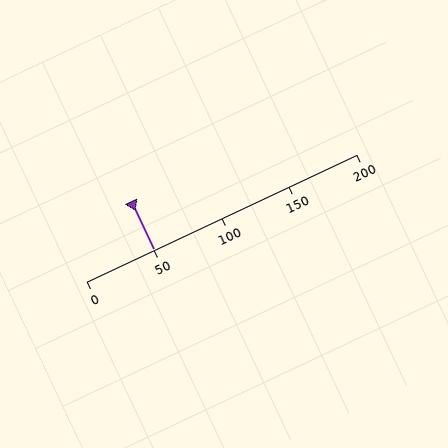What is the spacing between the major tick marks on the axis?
The major ticks are spaced 50 apart.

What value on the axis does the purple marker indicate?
The marker indicates approximately 50.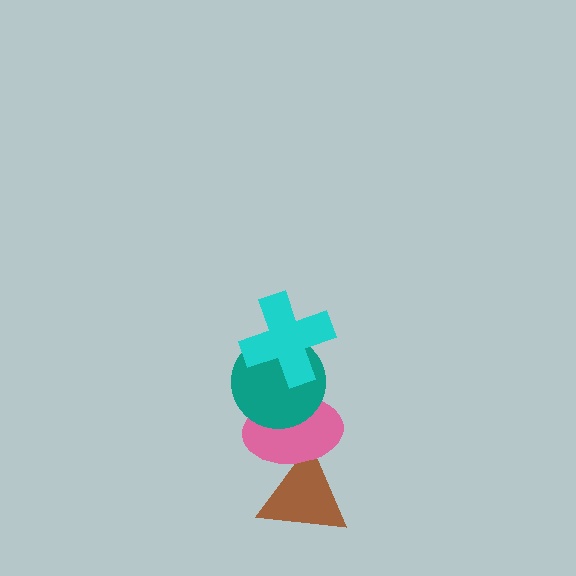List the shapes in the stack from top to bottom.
From top to bottom: the cyan cross, the teal circle, the pink ellipse, the brown triangle.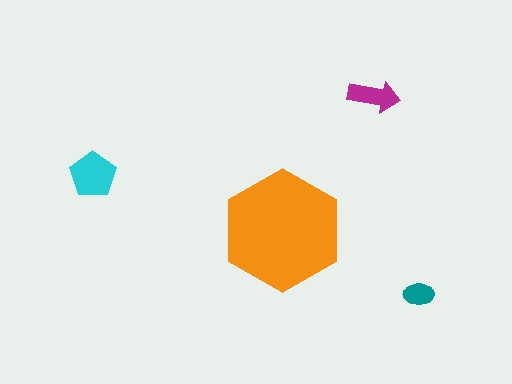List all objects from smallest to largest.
The teal ellipse, the magenta arrow, the cyan pentagon, the orange hexagon.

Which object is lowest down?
The teal ellipse is bottommost.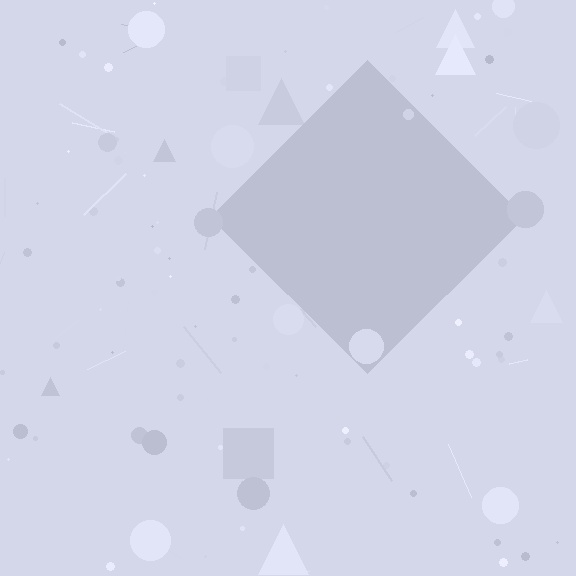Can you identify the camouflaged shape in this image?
The camouflaged shape is a diamond.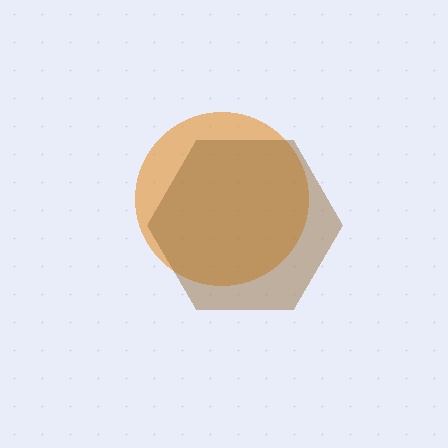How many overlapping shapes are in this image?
There are 2 overlapping shapes in the image.